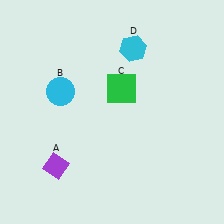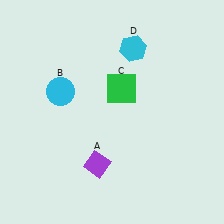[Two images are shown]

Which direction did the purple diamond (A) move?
The purple diamond (A) moved right.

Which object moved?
The purple diamond (A) moved right.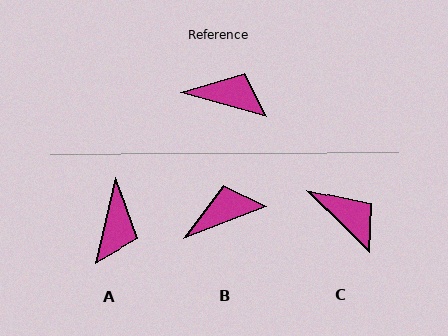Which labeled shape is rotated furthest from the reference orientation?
A, about 87 degrees away.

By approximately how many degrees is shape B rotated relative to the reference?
Approximately 37 degrees counter-clockwise.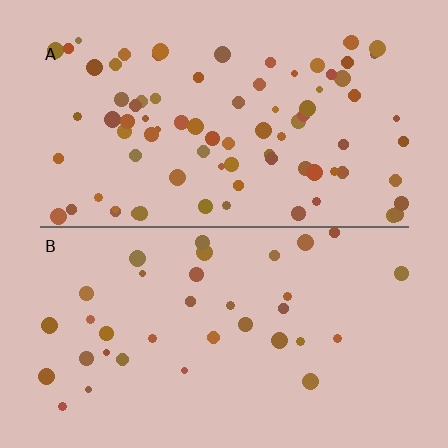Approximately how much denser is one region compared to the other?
Approximately 2.4× — region A over region B.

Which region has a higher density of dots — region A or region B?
A (the top).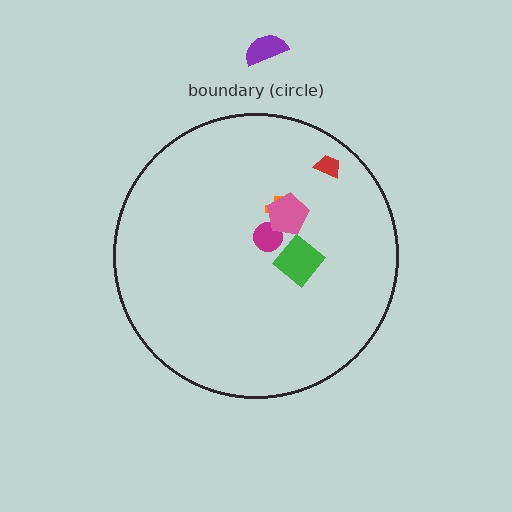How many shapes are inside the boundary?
5 inside, 1 outside.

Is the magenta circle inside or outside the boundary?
Inside.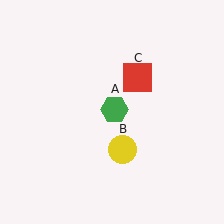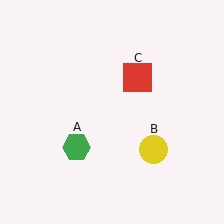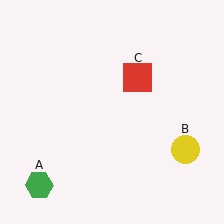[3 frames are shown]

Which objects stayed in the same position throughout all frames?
Red square (object C) remained stationary.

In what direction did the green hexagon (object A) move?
The green hexagon (object A) moved down and to the left.